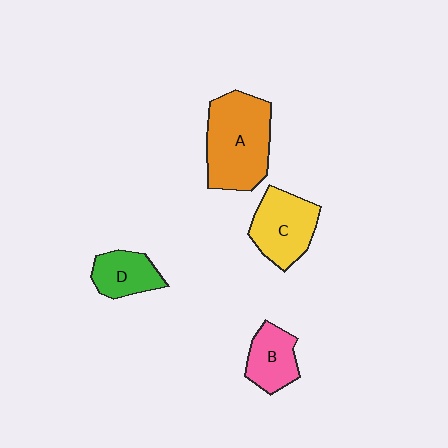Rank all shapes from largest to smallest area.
From largest to smallest: A (orange), C (yellow), B (pink), D (green).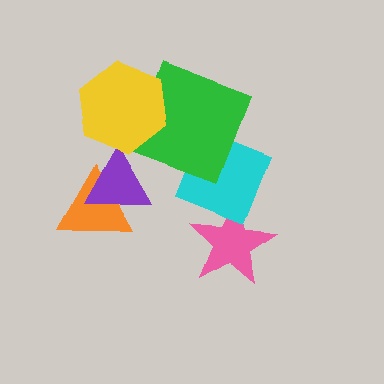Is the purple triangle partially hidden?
Yes, it is partially covered by another shape.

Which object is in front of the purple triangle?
The yellow hexagon is in front of the purple triangle.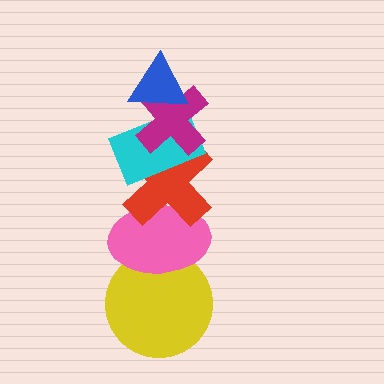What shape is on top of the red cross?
The cyan rectangle is on top of the red cross.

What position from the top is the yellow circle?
The yellow circle is 6th from the top.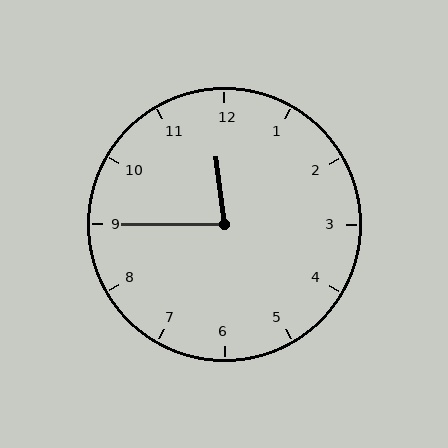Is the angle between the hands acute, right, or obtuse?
It is acute.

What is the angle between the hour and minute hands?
Approximately 82 degrees.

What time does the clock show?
11:45.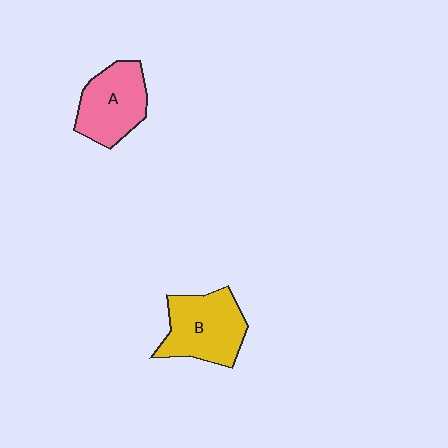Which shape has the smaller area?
Shape A (pink).